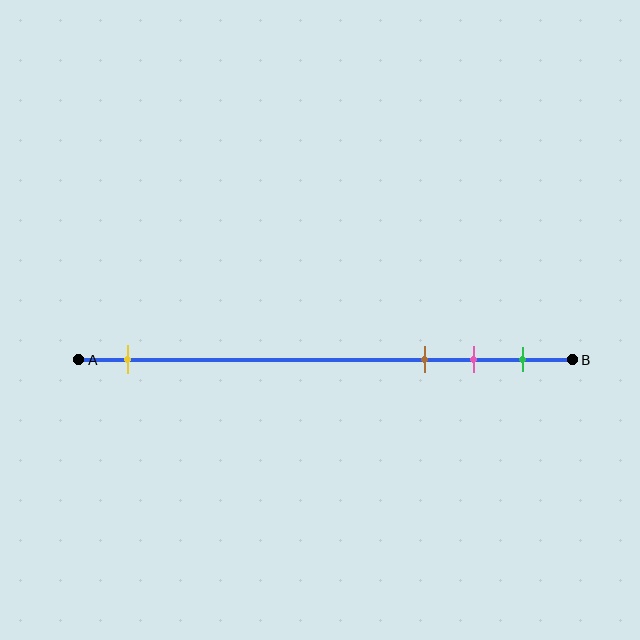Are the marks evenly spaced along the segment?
No, the marks are not evenly spaced.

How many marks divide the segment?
There are 4 marks dividing the segment.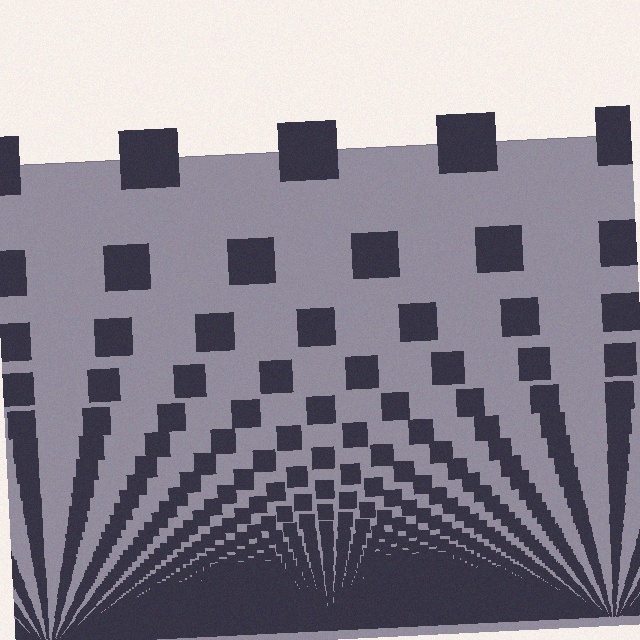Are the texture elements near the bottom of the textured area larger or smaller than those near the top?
Smaller. The gradient is inverted — elements near the bottom are smaller and denser.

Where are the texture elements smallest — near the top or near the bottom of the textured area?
Near the bottom.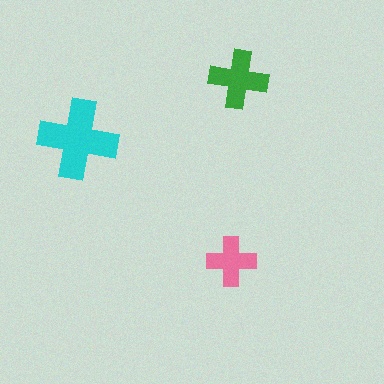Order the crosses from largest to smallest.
the cyan one, the green one, the pink one.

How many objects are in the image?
There are 3 objects in the image.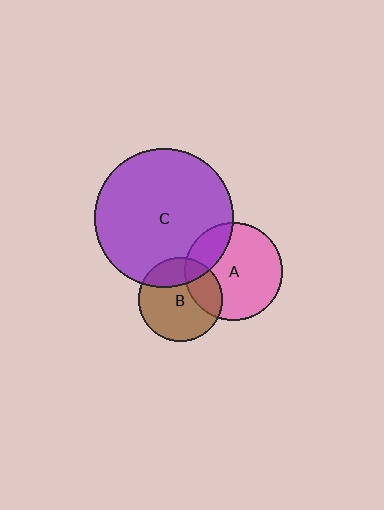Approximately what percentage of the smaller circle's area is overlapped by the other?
Approximately 25%.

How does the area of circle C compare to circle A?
Approximately 2.0 times.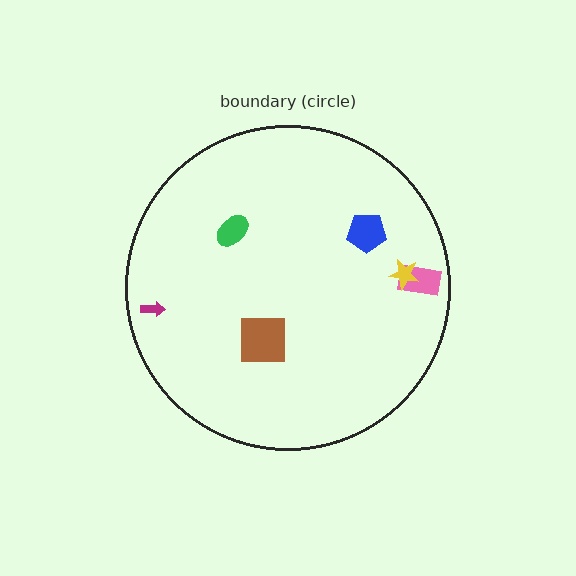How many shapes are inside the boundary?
6 inside, 0 outside.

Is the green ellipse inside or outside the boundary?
Inside.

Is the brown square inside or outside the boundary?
Inside.